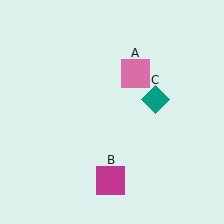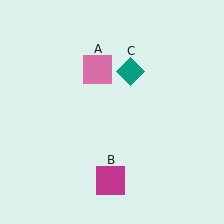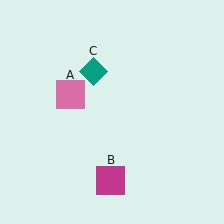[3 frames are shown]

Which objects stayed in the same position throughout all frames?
Magenta square (object B) remained stationary.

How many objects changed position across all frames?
2 objects changed position: pink square (object A), teal diamond (object C).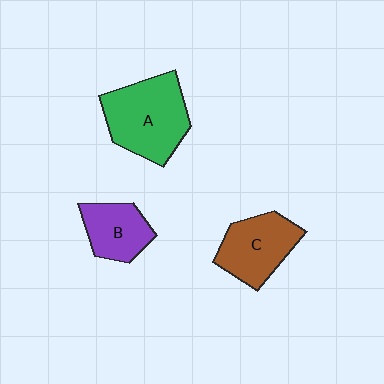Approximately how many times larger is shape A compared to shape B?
Approximately 1.7 times.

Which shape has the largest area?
Shape A (green).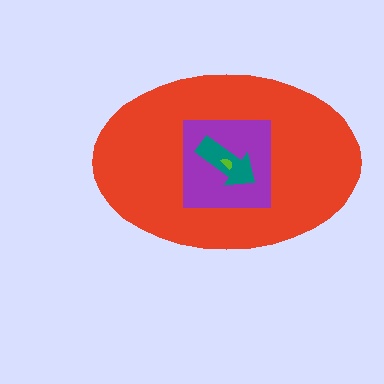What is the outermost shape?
The red ellipse.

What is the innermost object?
The lime semicircle.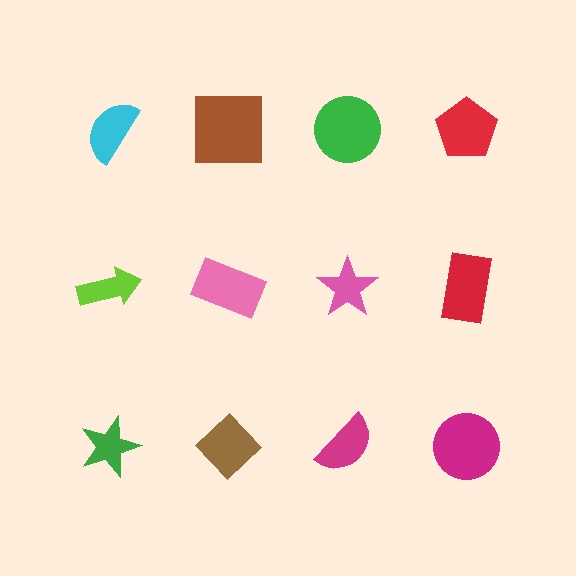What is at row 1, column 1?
A cyan semicircle.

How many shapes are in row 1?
4 shapes.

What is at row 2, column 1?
A lime arrow.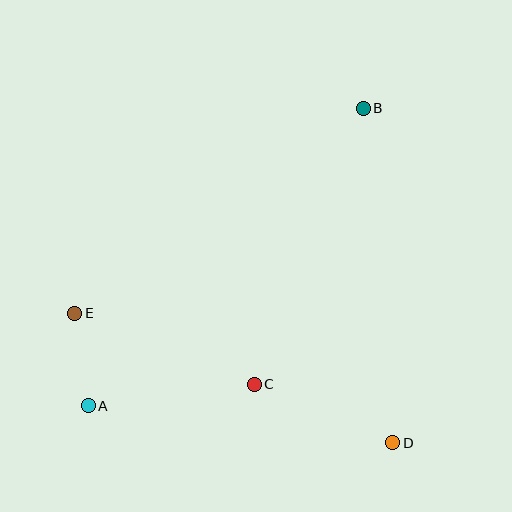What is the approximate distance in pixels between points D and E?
The distance between D and E is approximately 344 pixels.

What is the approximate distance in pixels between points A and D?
The distance between A and D is approximately 307 pixels.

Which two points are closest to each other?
Points A and E are closest to each other.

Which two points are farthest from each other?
Points A and B are farthest from each other.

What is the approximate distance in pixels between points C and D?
The distance between C and D is approximately 150 pixels.